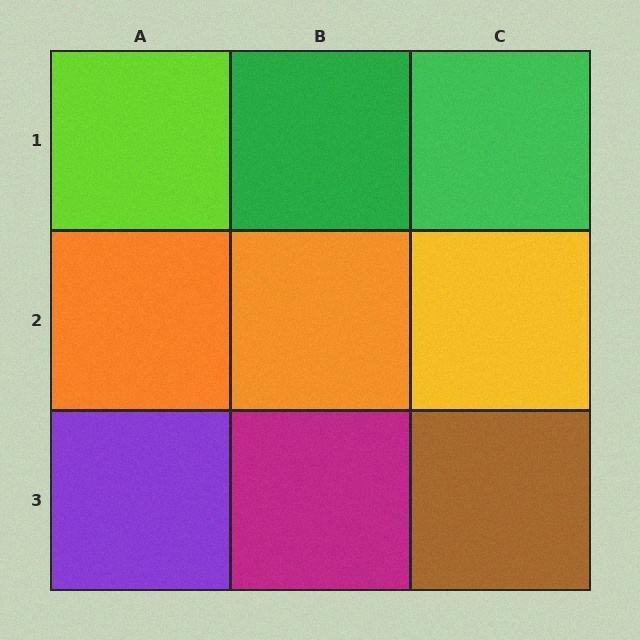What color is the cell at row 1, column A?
Lime.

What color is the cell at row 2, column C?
Yellow.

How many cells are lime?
1 cell is lime.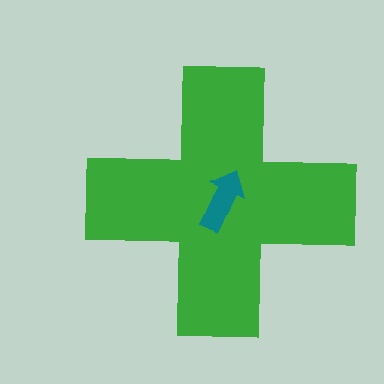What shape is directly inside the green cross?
The teal arrow.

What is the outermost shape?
The green cross.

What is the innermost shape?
The teal arrow.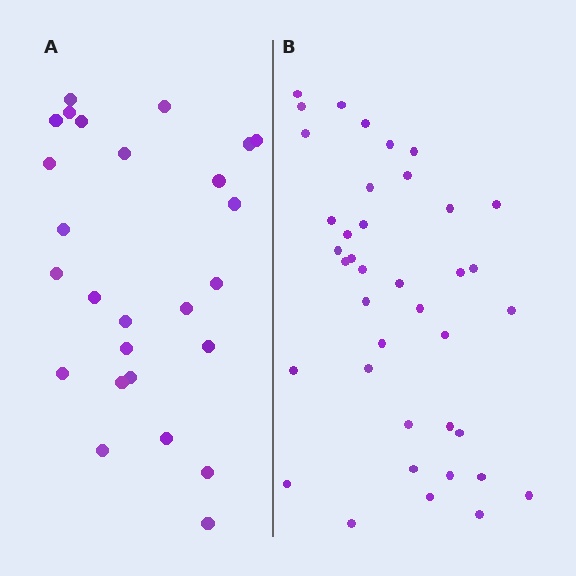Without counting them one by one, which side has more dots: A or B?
Region B (the right region) has more dots.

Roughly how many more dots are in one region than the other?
Region B has approximately 15 more dots than region A.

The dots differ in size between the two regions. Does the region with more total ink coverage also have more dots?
No. Region A has more total ink coverage because its dots are larger, but region B actually contains more individual dots. Total area can be misleading — the number of items is what matters here.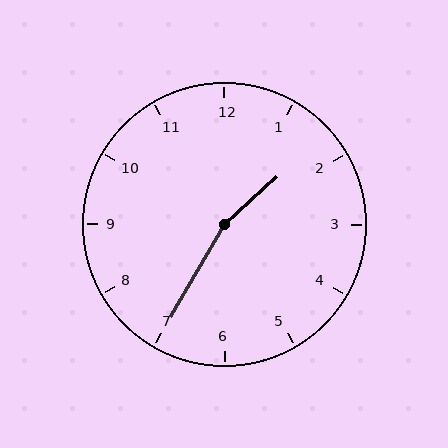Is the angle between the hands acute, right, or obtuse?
It is obtuse.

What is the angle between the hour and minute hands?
Approximately 162 degrees.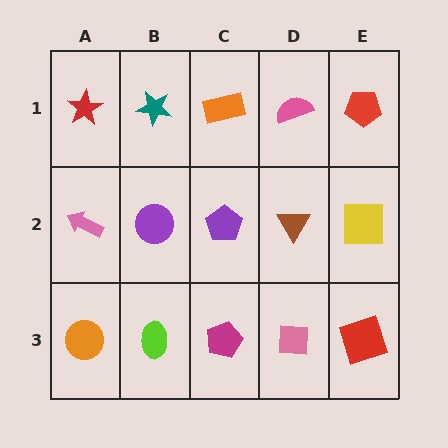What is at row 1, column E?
A red pentagon.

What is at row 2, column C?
A purple pentagon.